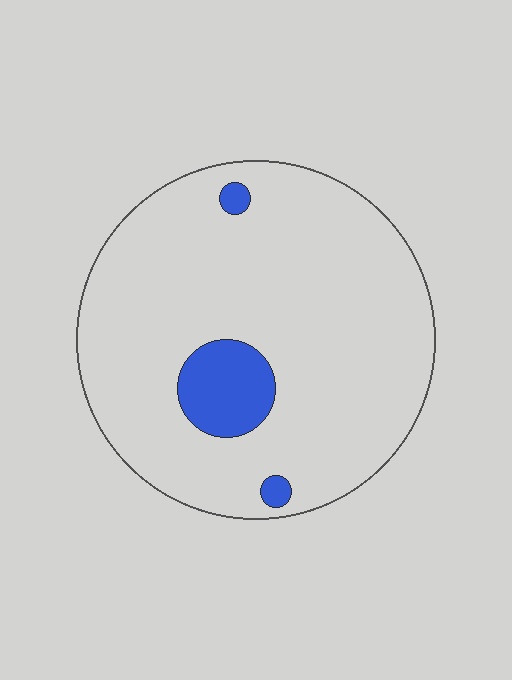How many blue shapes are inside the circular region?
3.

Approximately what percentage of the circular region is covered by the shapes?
Approximately 10%.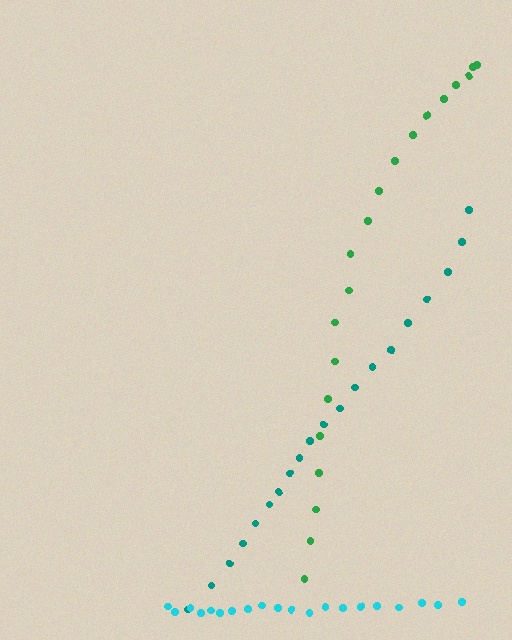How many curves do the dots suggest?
There are 3 distinct paths.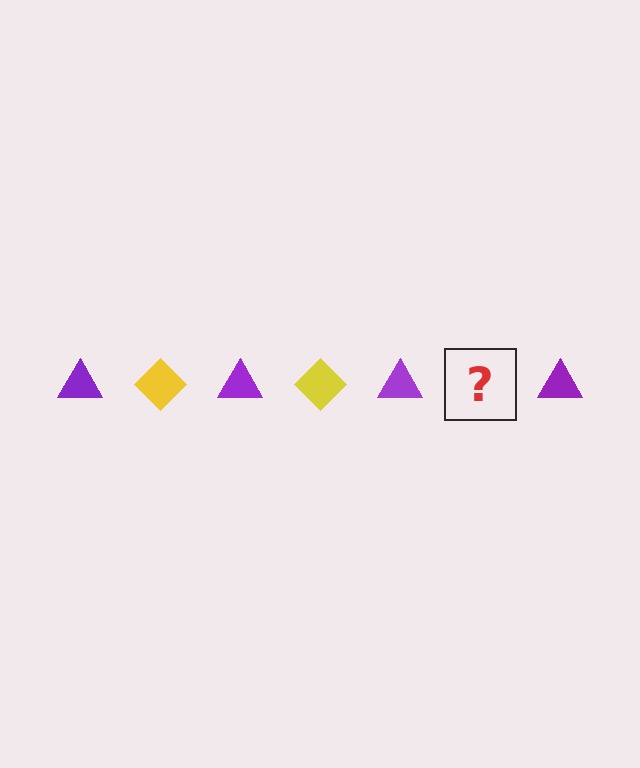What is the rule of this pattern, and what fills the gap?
The rule is that the pattern alternates between purple triangle and yellow diamond. The gap should be filled with a yellow diamond.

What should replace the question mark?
The question mark should be replaced with a yellow diamond.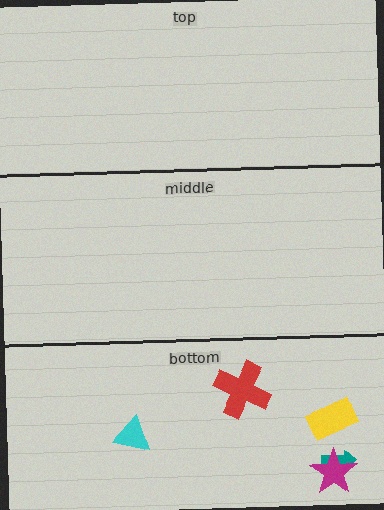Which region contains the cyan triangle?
The bottom region.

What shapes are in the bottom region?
The cyan triangle, the teal arrow, the magenta star, the yellow rectangle, the red cross.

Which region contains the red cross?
The bottom region.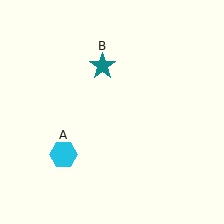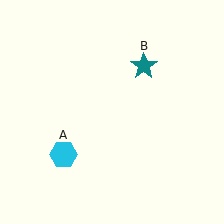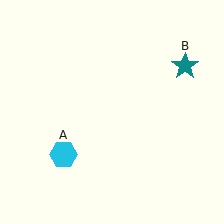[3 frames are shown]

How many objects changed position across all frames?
1 object changed position: teal star (object B).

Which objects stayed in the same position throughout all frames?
Cyan hexagon (object A) remained stationary.